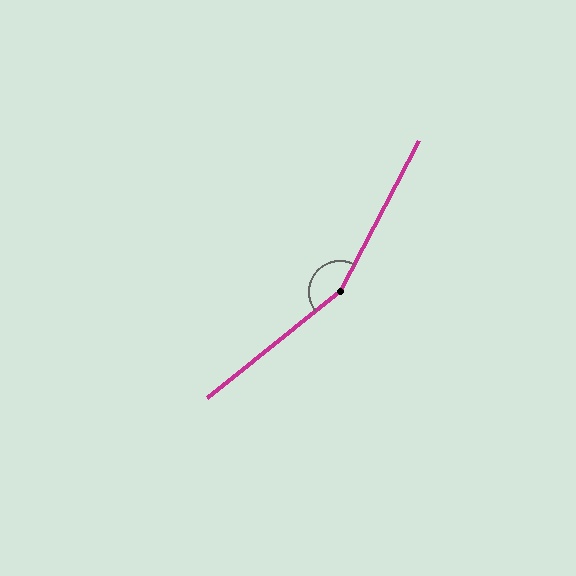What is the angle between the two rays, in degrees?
Approximately 157 degrees.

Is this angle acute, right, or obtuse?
It is obtuse.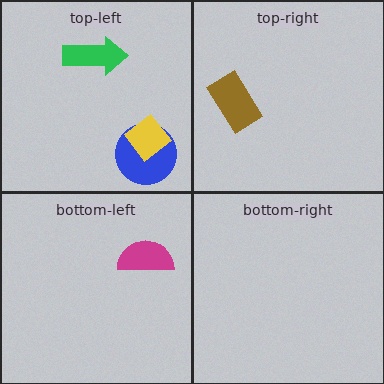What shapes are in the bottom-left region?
The magenta semicircle.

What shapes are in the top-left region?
The blue circle, the green arrow, the yellow diamond.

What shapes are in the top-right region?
The brown rectangle.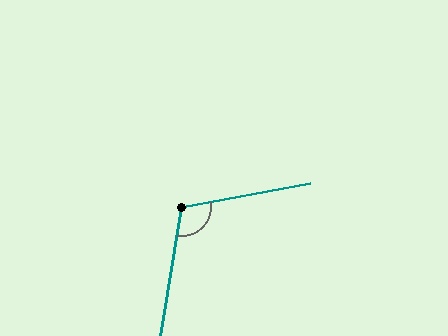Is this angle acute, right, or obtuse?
It is obtuse.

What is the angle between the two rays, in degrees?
Approximately 110 degrees.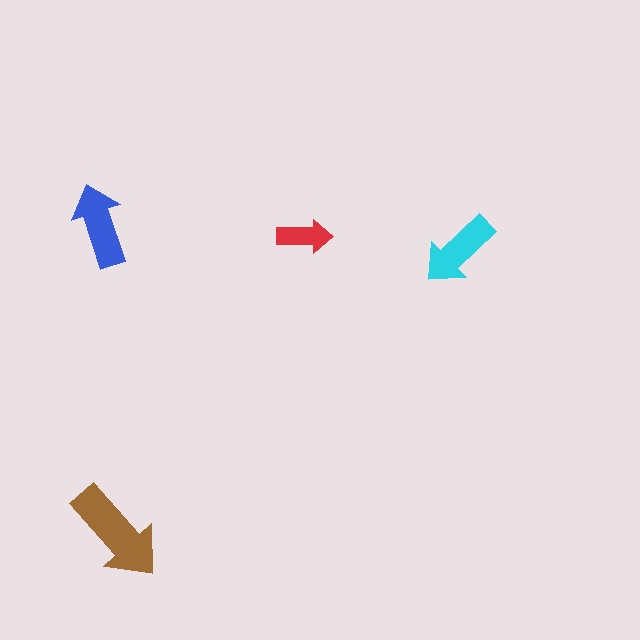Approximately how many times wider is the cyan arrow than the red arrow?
About 1.5 times wider.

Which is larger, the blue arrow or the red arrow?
The blue one.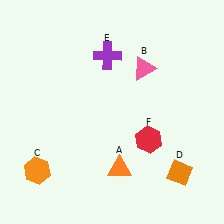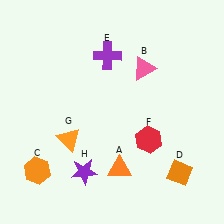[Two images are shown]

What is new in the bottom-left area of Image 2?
An orange triangle (G) was added in the bottom-left area of Image 2.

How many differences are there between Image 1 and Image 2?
There are 2 differences between the two images.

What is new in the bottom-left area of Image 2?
A purple star (H) was added in the bottom-left area of Image 2.